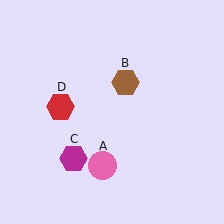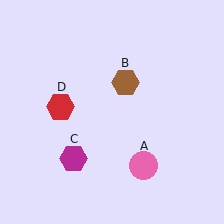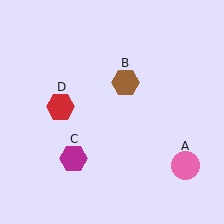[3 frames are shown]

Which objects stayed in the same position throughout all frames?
Brown hexagon (object B) and magenta hexagon (object C) and red hexagon (object D) remained stationary.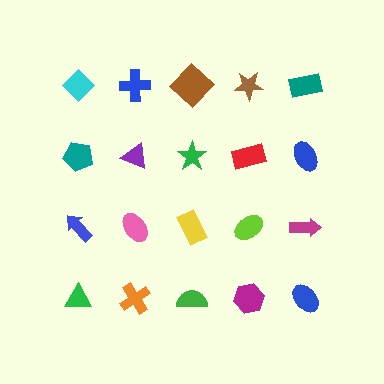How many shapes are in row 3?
5 shapes.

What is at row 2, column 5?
A blue ellipse.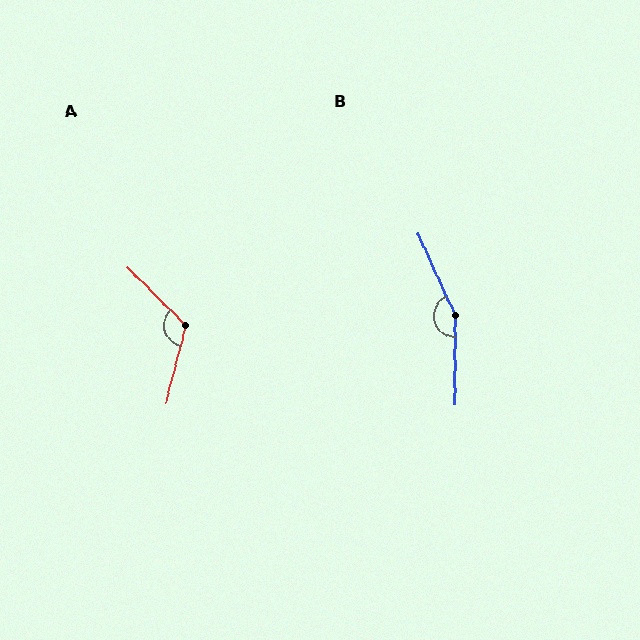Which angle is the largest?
B, at approximately 155 degrees.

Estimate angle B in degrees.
Approximately 155 degrees.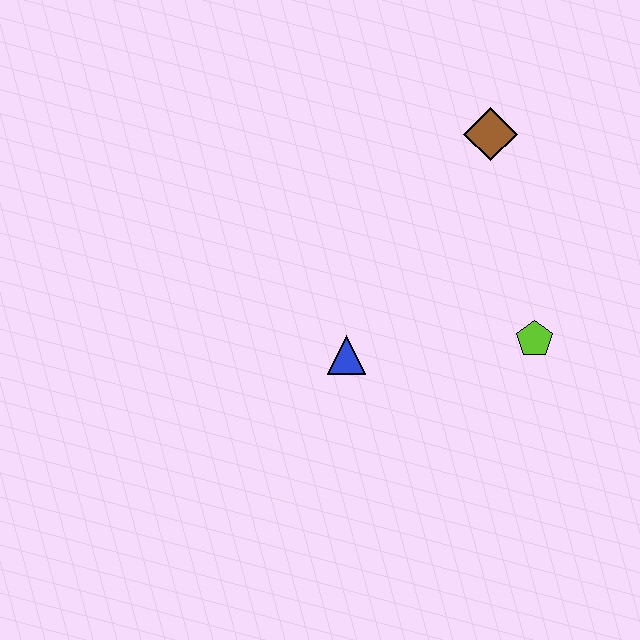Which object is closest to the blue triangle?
The lime pentagon is closest to the blue triangle.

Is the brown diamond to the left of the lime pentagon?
Yes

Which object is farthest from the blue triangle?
The brown diamond is farthest from the blue triangle.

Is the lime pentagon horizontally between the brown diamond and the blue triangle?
No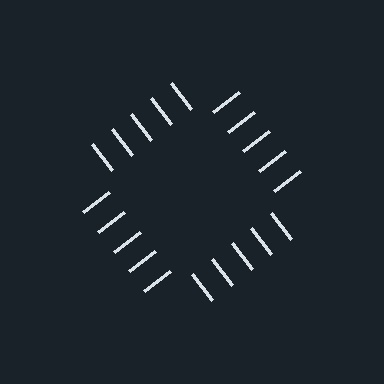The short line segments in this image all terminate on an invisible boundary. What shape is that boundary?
An illusory square — the line segments terminate on its edges but no continuous stroke is drawn.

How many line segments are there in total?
20 — 5 along each of the 4 edges.